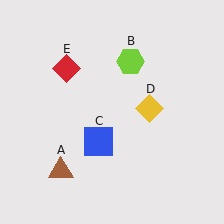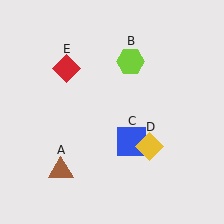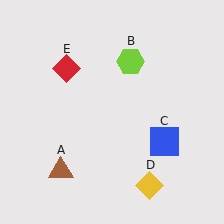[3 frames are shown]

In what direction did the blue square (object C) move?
The blue square (object C) moved right.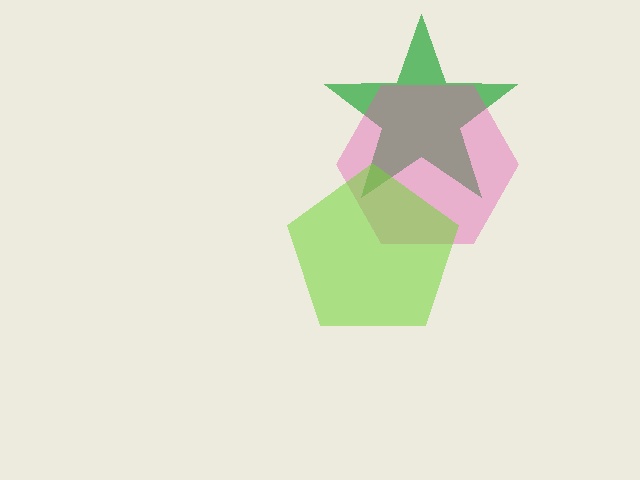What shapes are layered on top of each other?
The layered shapes are: a green star, a pink hexagon, a lime pentagon.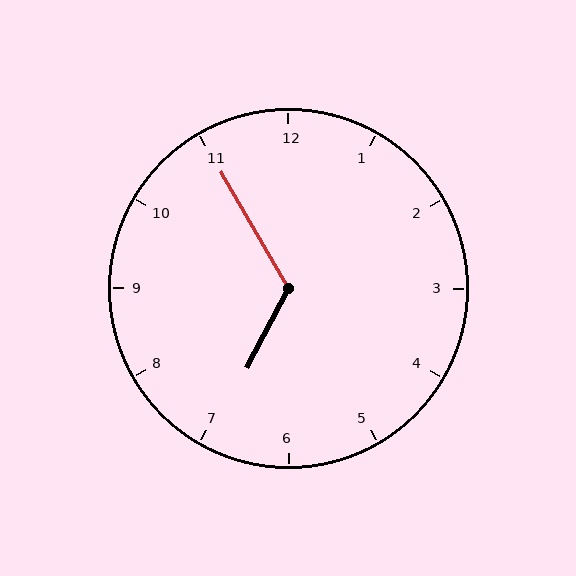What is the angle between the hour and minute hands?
Approximately 122 degrees.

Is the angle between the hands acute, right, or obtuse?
It is obtuse.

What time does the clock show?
6:55.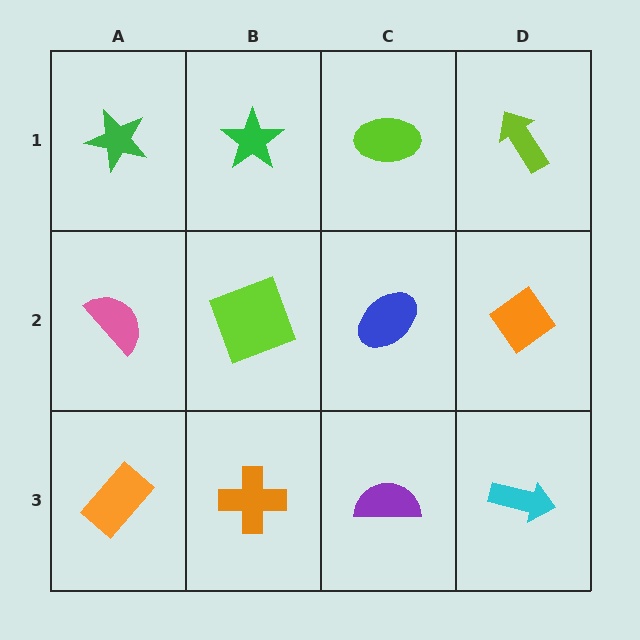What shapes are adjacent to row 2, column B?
A green star (row 1, column B), an orange cross (row 3, column B), a pink semicircle (row 2, column A), a blue ellipse (row 2, column C).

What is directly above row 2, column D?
A lime arrow.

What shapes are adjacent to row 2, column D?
A lime arrow (row 1, column D), a cyan arrow (row 3, column D), a blue ellipse (row 2, column C).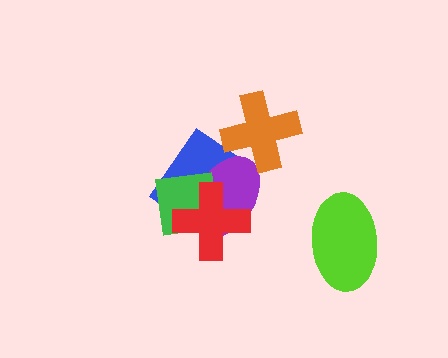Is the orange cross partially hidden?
No, no other shape covers it.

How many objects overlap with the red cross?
3 objects overlap with the red cross.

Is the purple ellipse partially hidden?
Yes, it is partially covered by another shape.